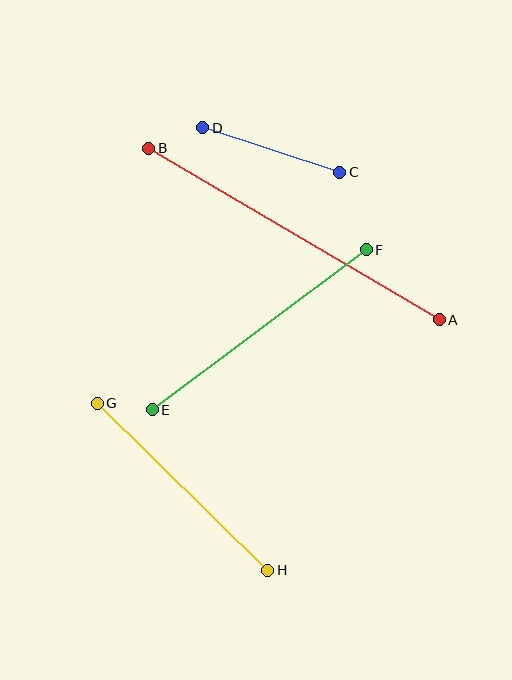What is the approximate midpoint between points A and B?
The midpoint is at approximately (294, 234) pixels.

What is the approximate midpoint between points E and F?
The midpoint is at approximately (259, 330) pixels.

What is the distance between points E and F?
The distance is approximately 267 pixels.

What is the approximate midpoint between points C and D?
The midpoint is at approximately (271, 150) pixels.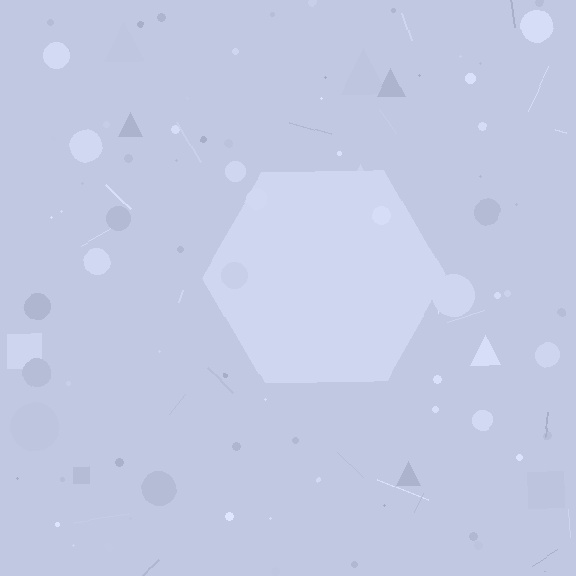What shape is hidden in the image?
A hexagon is hidden in the image.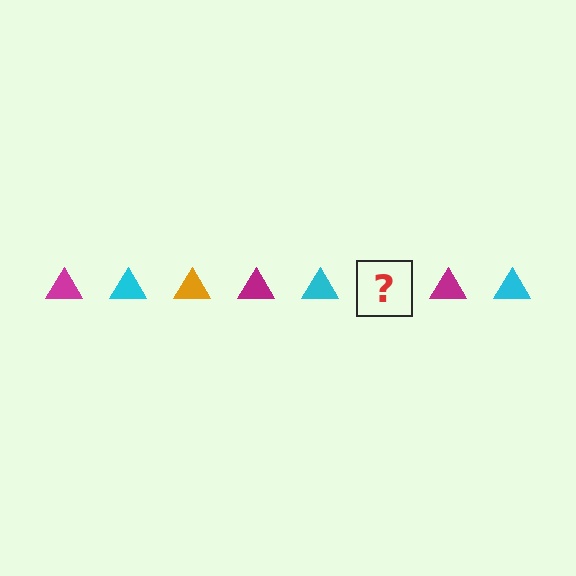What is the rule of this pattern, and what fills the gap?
The rule is that the pattern cycles through magenta, cyan, orange triangles. The gap should be filled with an orange triangle.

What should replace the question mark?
The question mark should be replaced with an orange triangle.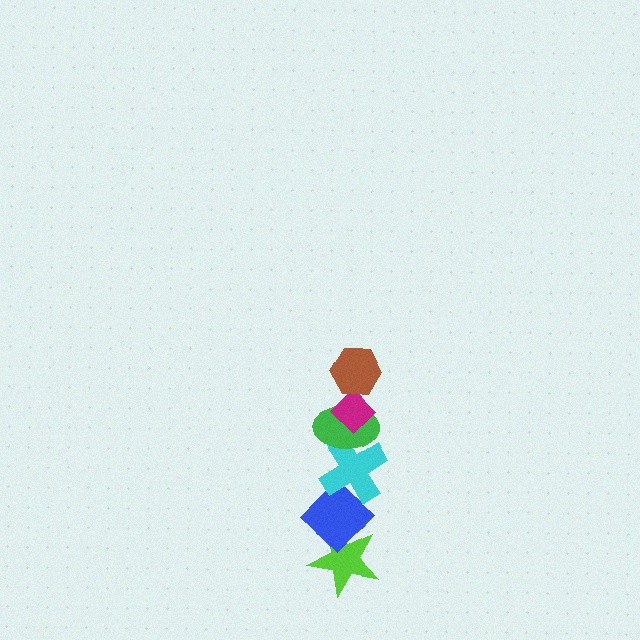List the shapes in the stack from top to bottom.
From top to bottom: the brown hexagon, the magenta diamond, the green ellipse, the cyan cross, the blue diamond, the lime star.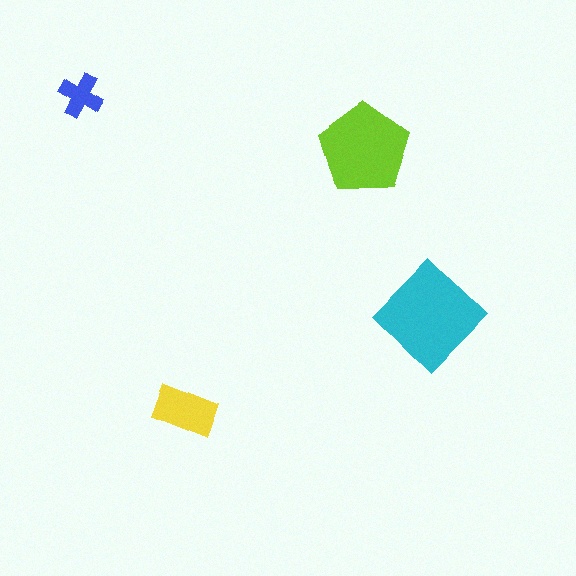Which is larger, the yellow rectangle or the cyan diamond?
The cyan diamond.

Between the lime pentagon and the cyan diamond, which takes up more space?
The cyan diamond.